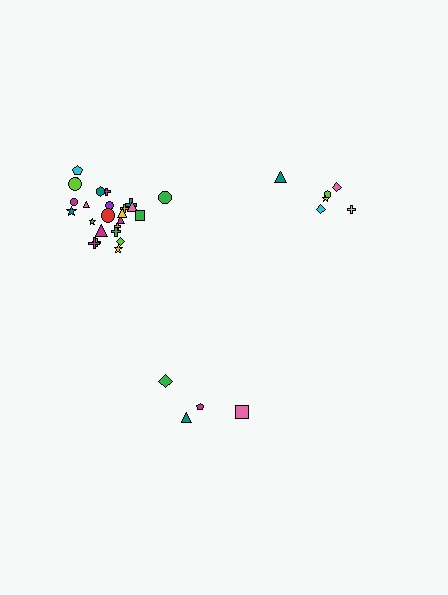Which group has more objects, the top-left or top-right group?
The top-left group.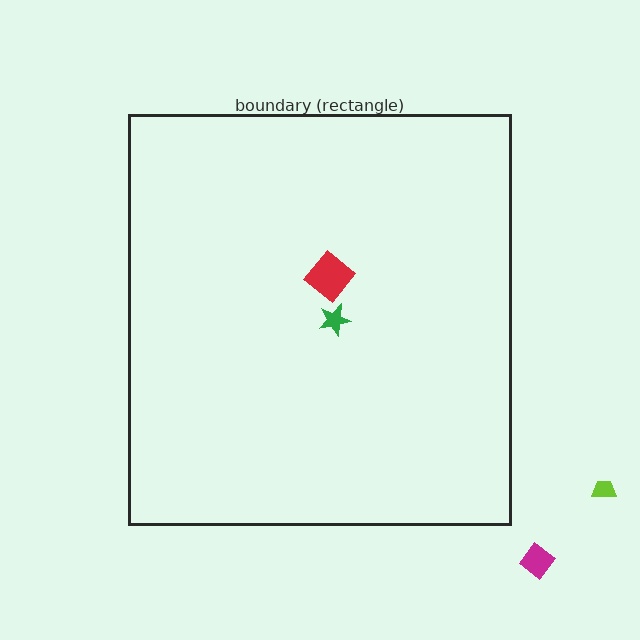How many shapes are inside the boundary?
2 inside, 2 outside.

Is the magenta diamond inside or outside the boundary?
Outside.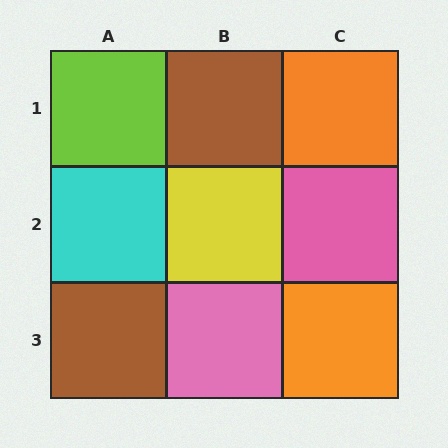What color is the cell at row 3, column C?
Orange.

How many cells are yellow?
1 cell is yellow.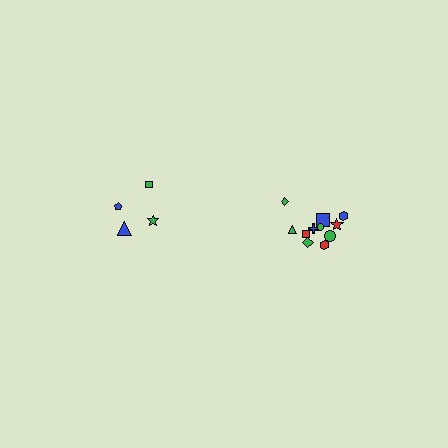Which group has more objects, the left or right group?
The right group.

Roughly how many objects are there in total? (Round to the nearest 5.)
Roughly 15 objects in total.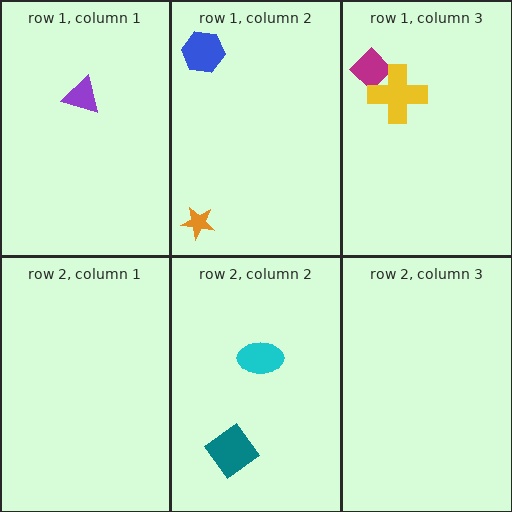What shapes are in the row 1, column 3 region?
The magenta diamond, the yellow cross.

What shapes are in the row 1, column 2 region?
The blue hexagon, the orange star.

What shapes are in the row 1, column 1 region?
The purple triangle.